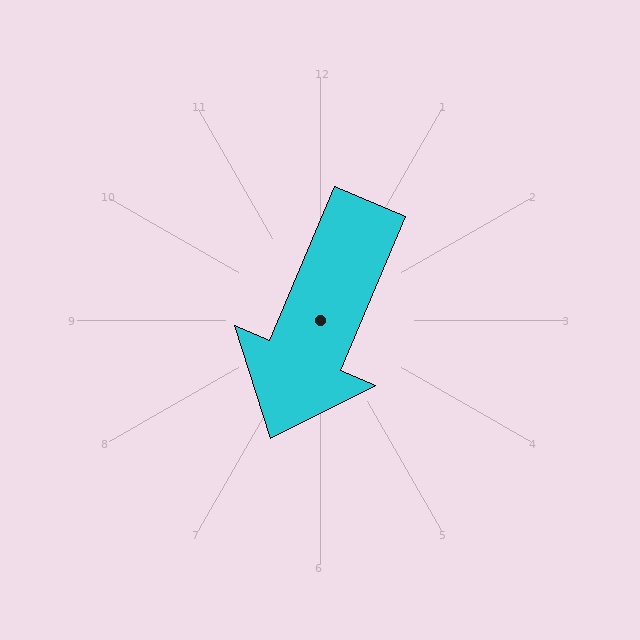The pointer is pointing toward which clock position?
Roughly 7 o'clock.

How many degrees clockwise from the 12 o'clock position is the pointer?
Approximately 203 degrees.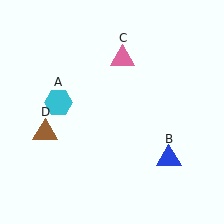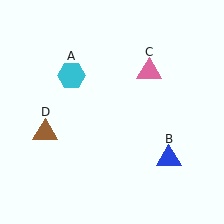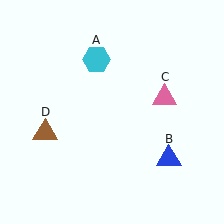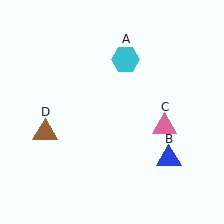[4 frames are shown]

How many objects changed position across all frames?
2 objects changed position: cyan hexagon (object A), pink triangle (object C).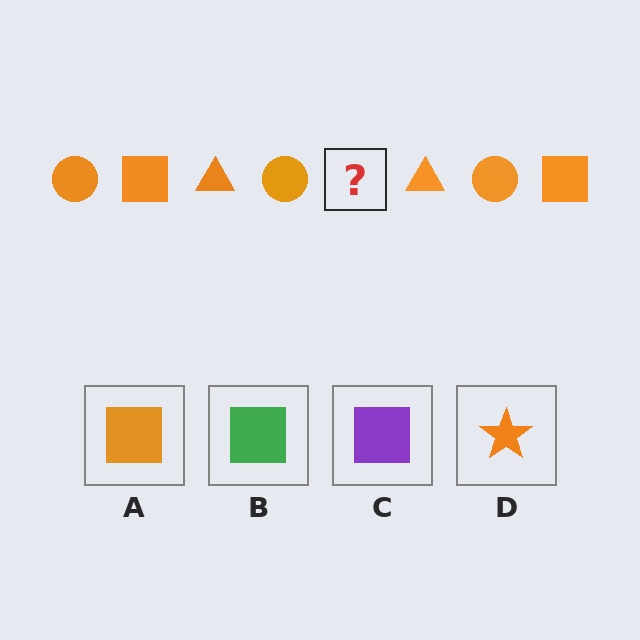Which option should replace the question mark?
Option A.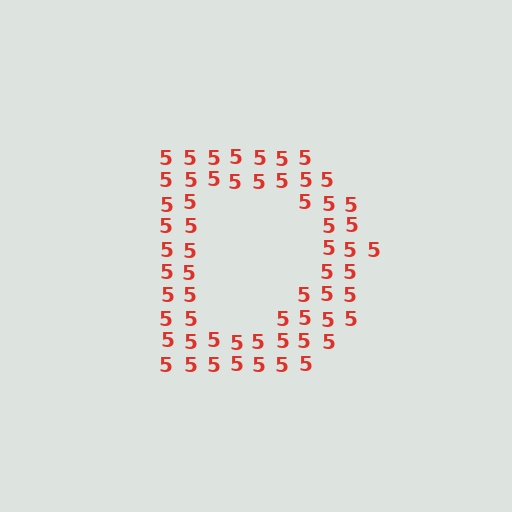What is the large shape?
The large shape is the letter D.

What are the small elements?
The small elements are digit 5's.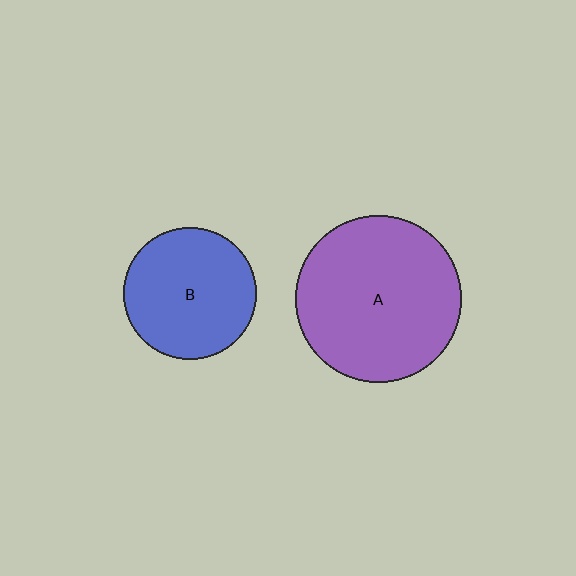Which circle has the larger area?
Circle A (purple).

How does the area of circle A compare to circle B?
Approximately 1.6 times.